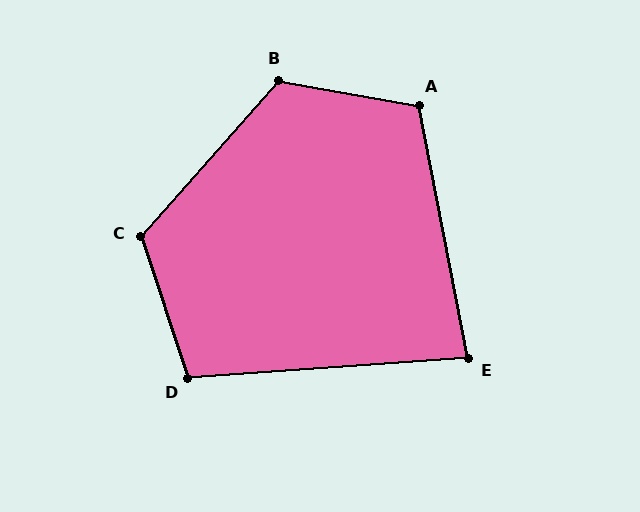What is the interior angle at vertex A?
Approximately 111 degrees (obtuse).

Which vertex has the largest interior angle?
B, at approximately 121 degrees.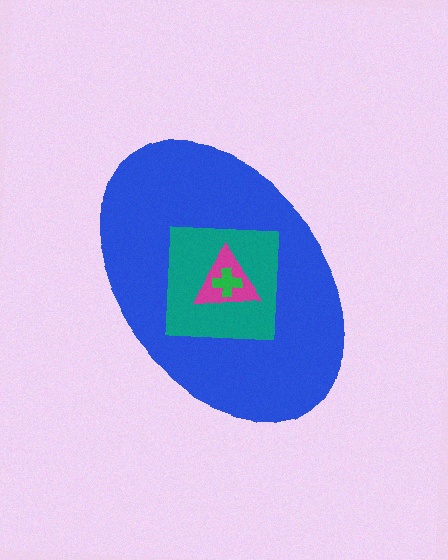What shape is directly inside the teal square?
The magenta triangle.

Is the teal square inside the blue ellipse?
Yes.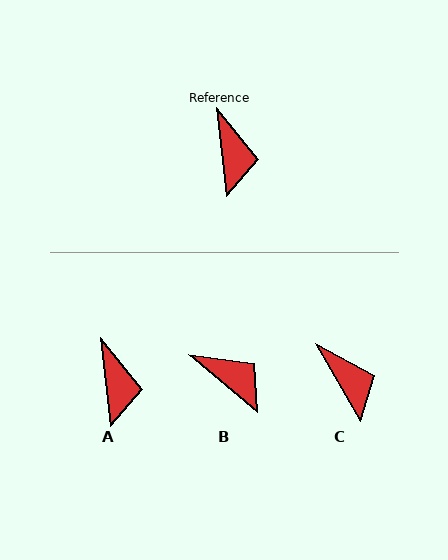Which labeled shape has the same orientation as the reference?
A.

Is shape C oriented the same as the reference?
No, it is off by about 24 degrees.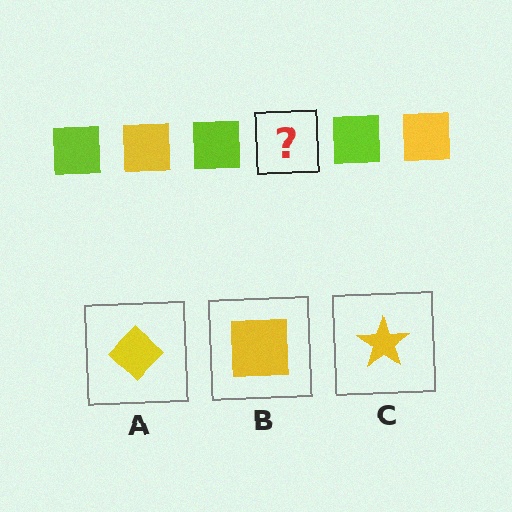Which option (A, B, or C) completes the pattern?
B.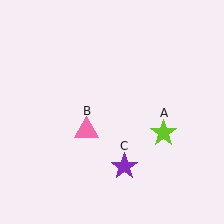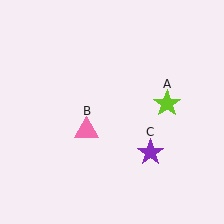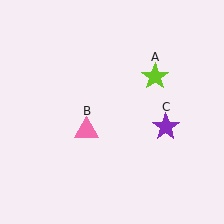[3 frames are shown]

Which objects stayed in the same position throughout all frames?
Pink triangle (object B) remained stationary.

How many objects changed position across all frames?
2 objects changed position: lime star (object A), purple star (object C).